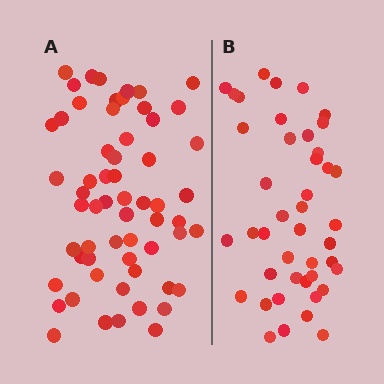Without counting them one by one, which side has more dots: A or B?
Region A (the left region) has more dots.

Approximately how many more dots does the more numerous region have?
Region A has approximately 15 more dots than region B.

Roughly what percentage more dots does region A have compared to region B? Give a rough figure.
About 40% more.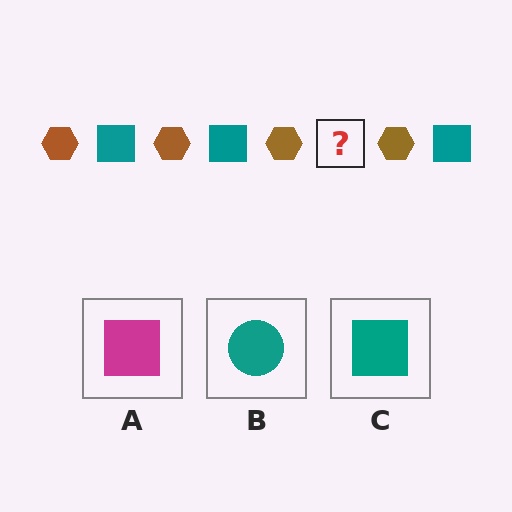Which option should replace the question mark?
Option C.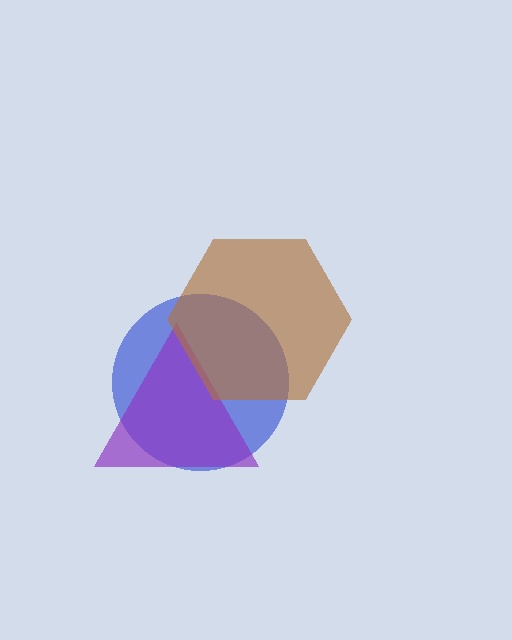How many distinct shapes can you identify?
There are 3 distinct shapes: a blue circle, a purple triangle, a brown hexagon.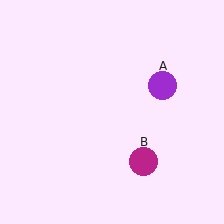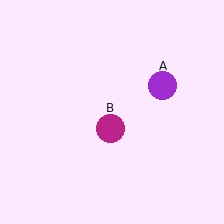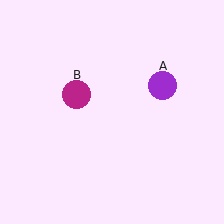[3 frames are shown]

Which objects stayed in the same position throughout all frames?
Purple circle (object A) remained stationary.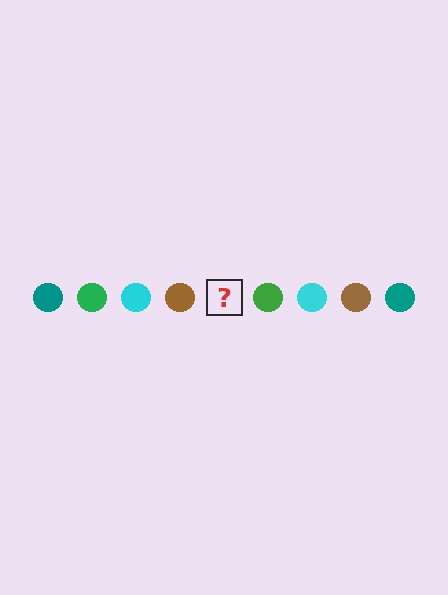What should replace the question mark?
The question mark should be replaced with a teal circle.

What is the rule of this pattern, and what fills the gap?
The rule is that the pattern cycles through teal, green, cyan, brown circles. The gap should be filled with a teal circle.